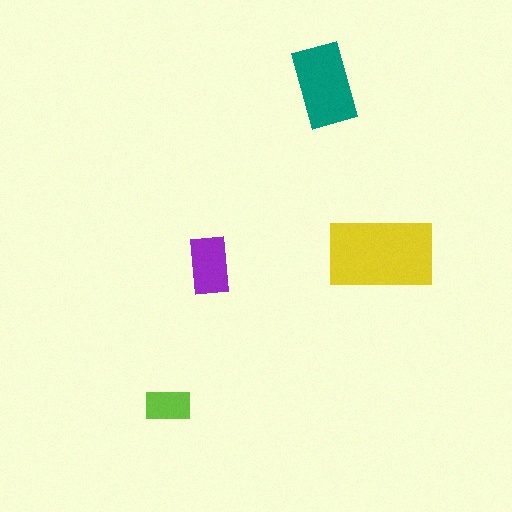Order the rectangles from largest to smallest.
the yellow one, the teal one, the purple one, the lime one.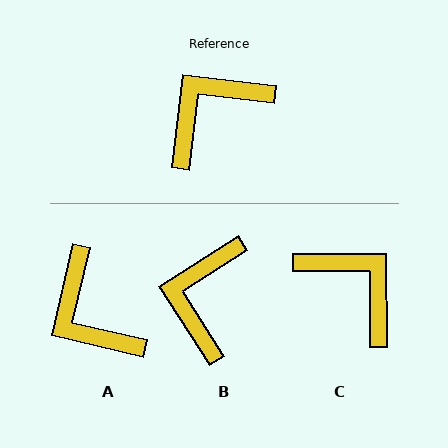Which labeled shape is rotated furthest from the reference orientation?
A, about 83 degrees away.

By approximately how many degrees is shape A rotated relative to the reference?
Approximately 83 degrees counter-clockwise.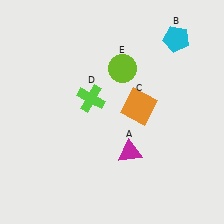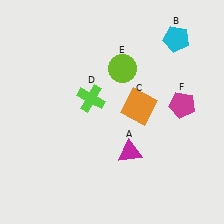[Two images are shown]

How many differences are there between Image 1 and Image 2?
There is 1 difference between the two images.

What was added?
A magenta pentagon (F) was added in Image 2.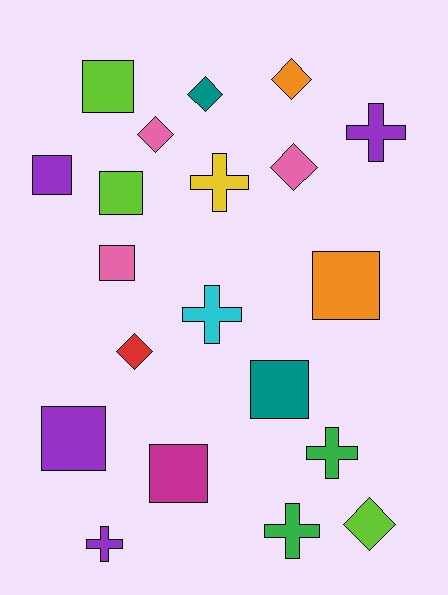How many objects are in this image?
There are 20 objects.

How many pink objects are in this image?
There are 3 pink objects.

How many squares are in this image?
There are 8 squares.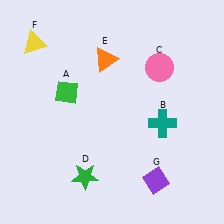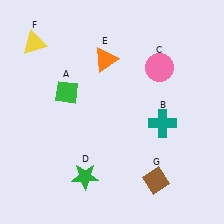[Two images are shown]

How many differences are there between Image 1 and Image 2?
There is 1 difference between the two images.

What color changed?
The diamond (G) changed from purple in Image 1 to brown in Image 2.